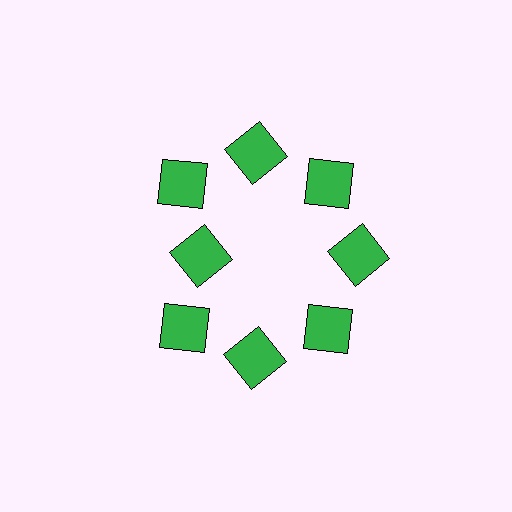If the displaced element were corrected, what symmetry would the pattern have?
It would have 8-fold rotational symmetry — the pattern would map onto itself every 45 degrees.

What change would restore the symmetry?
The symmetry would be restored by moving it outward, back onto the ring so that all 8 squares sit at equal angles and equal distance from the center.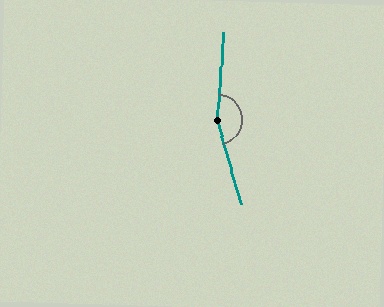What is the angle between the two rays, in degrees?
Approximately 160 degrees.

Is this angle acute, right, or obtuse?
It is obtuse.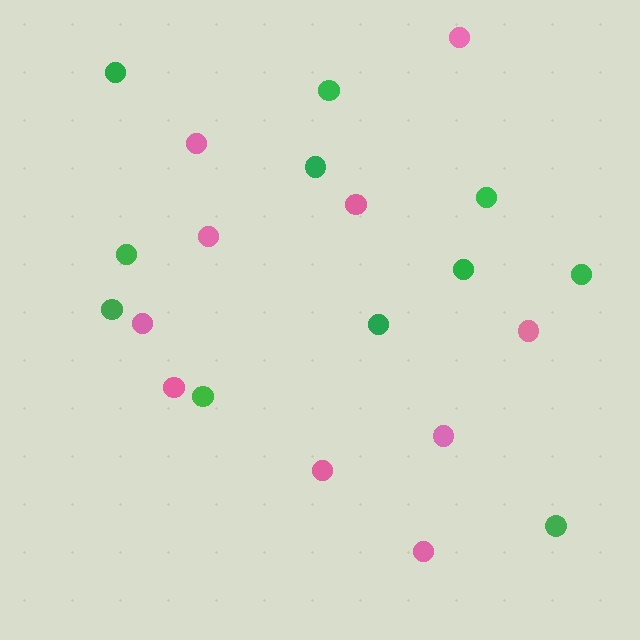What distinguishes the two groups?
There are 2 groups: one group of pink circles (10) and one group of green circles (11).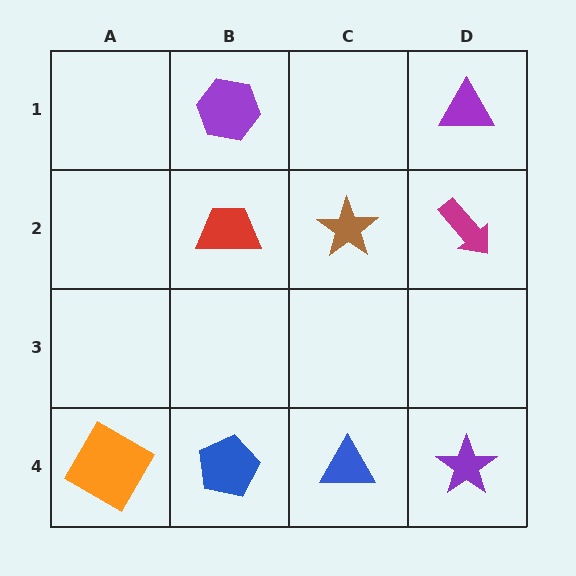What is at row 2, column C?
A brown star.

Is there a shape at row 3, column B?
No, that cell is empty.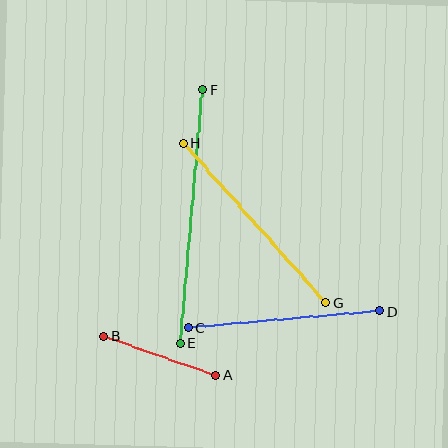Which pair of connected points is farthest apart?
Points E and F are farthest apart.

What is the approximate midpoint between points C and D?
The midpoint is at approximately (284, 319) pixels.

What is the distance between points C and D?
The distance is approximately 192 pixels.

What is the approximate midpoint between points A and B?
The midpoint is at approximately (160, 355) pixels.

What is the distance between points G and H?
The distance is approximately 214 pixels.